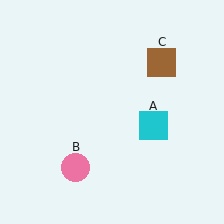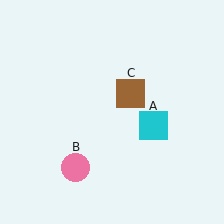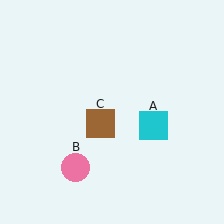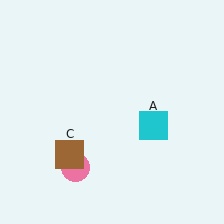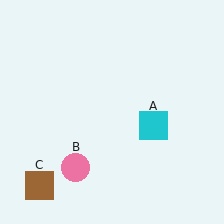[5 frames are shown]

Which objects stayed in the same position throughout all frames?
Cyan square (object A) and pink circle (object B) remained stationary.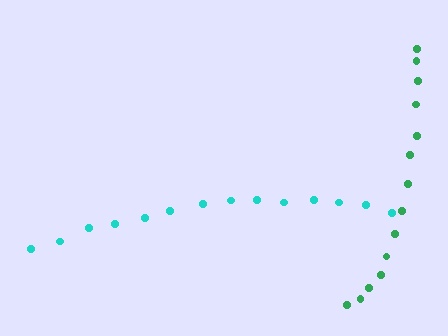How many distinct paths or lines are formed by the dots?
There are 2 distinct paths.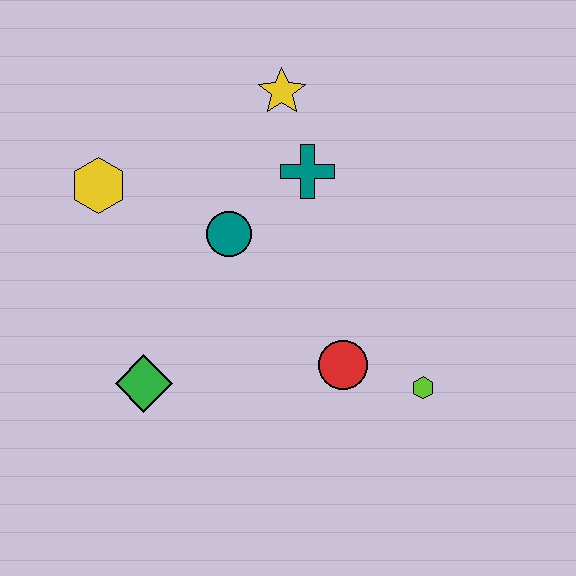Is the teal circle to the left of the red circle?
Yes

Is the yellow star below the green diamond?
No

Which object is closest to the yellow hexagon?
The teal circle is closest to the yellow hexagon.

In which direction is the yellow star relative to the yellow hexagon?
The yellow star is to the right of the yellow hexagon.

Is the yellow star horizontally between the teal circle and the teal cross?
Yes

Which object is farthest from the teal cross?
The green diamond is farthest from the teal cross.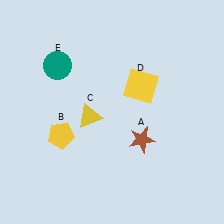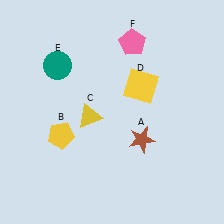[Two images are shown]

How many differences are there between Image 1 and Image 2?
There is 1 difference between the two images.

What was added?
A pink pentagon (F) was added in Image 2.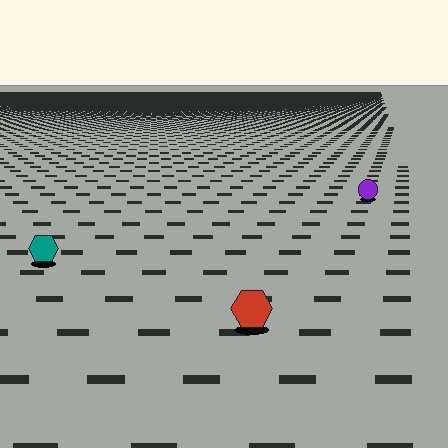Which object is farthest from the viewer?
The purple circle is farthest from the viewer. It appears smaller and the ground texture around it is denser.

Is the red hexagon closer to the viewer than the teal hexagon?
Yes. The red hexagon is closer — you can tell from the texture gradient: the ground texture is coarser near it.